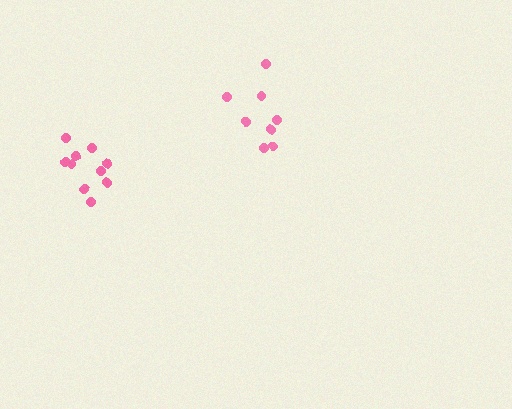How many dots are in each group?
Group 1: 10 dots, Group 2: 8 dots (18 total).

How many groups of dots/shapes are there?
There are 2 groups.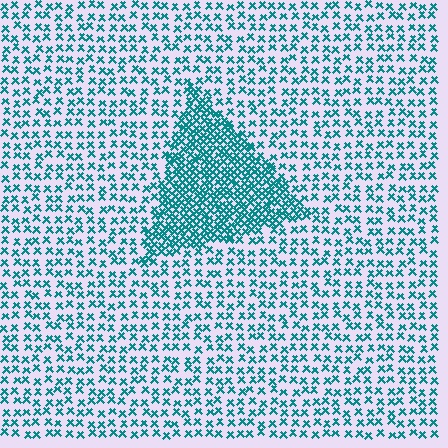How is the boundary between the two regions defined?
The boundary is defined by a change in element density (approximately 2.4x ratio). All elements are the same color, size, and shape.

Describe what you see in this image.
The image contains small teal elements arranged at two different densities. A triangle-shaped region is visible where the elements are more densely packed than the surrounding area.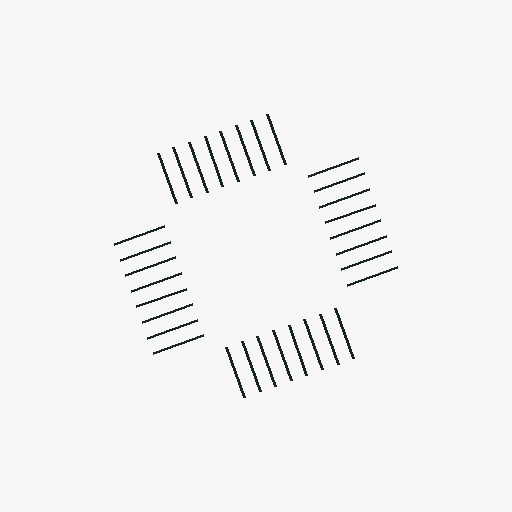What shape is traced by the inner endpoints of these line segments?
An illusory square — the line segments terminate on its edges but no continuous stroke is drawn.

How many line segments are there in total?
32 — 8 along each of the 4 edges.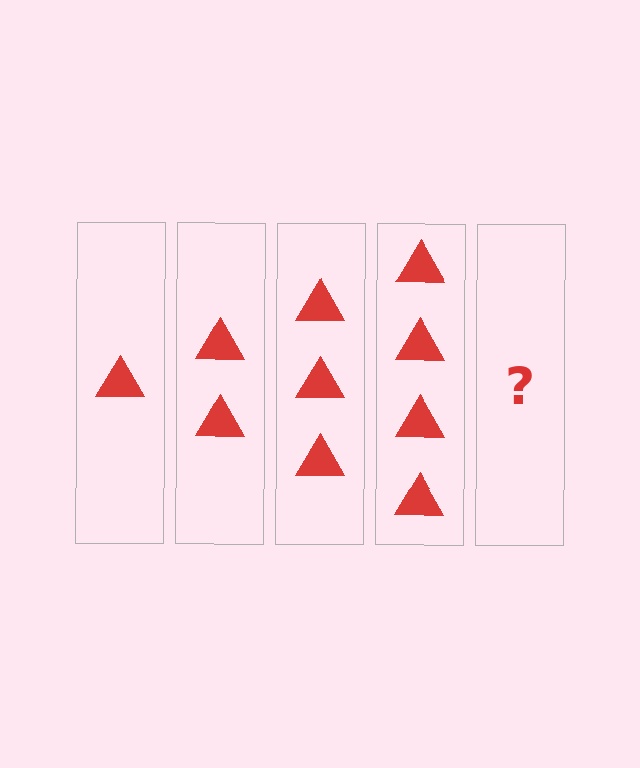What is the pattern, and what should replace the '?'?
The pattern is that each step adds one more triangle. The '?' should be 5 triangles.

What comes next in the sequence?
The next element should be 5 triangles.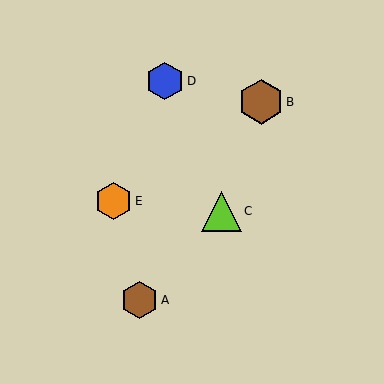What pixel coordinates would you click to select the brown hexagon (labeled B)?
Click at (261, 102) to select the brown hexagon B.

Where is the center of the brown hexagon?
The center of the brown hexagon is at (261, 102).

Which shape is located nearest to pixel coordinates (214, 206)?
The lime triangle (labeled C) at (221, 211) is nearest to that location.